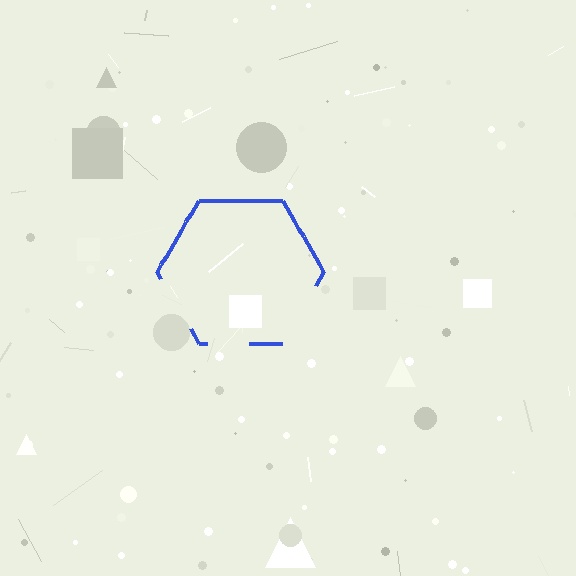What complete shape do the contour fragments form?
The contour fragments form a hexagon.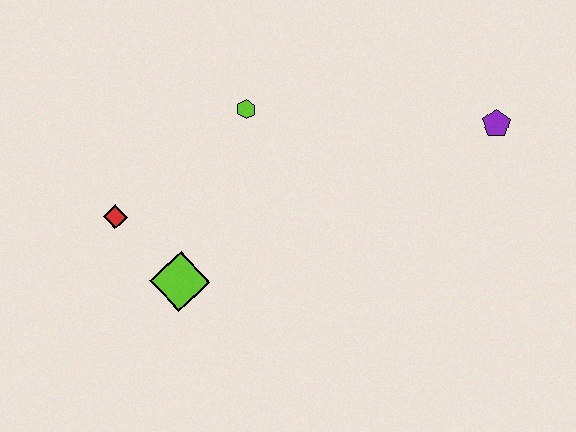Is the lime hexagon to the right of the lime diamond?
Yes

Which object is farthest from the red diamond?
The purple pentagon is farthest from the red diamond.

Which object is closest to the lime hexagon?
The red diamond is closest to the lime hexagon.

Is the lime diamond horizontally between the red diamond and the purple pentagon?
Yes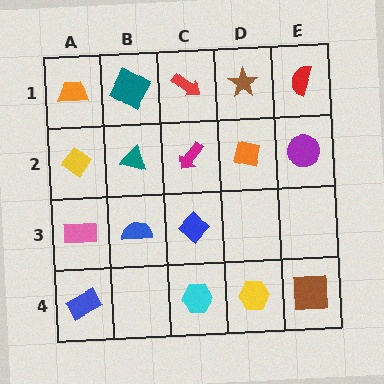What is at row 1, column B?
A teal square.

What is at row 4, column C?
A cyan hexagon.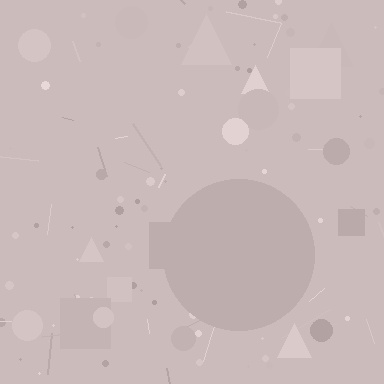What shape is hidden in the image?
A circle is hidden in the image.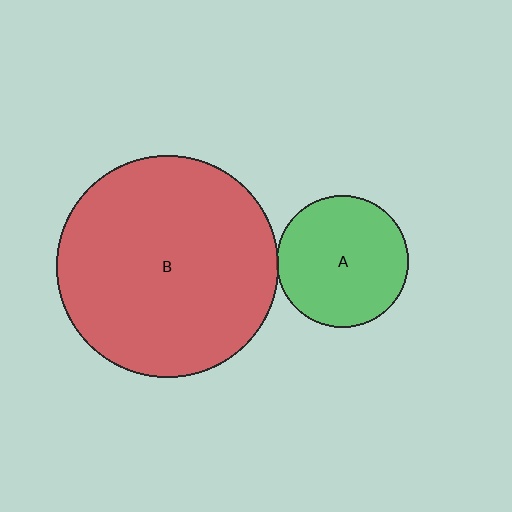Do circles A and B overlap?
Yes.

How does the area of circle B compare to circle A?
Approximately 2.9 times.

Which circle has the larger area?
Circle B (red).